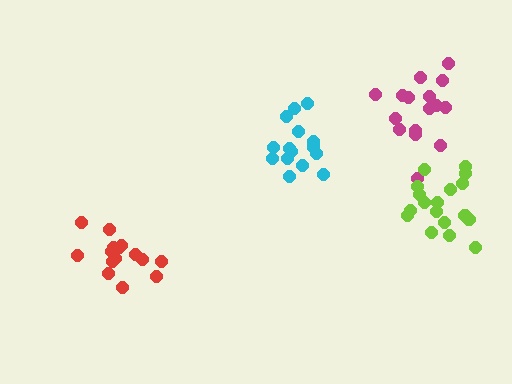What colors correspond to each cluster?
The clusters are colored: magenta, cyan, red, lime.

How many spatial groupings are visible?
There are 4 spatial groupings.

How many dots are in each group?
Group 1: 16 dots, Group 2: 15 dots, Group 3: 15 dots, Group 4: 18 dots (64 total).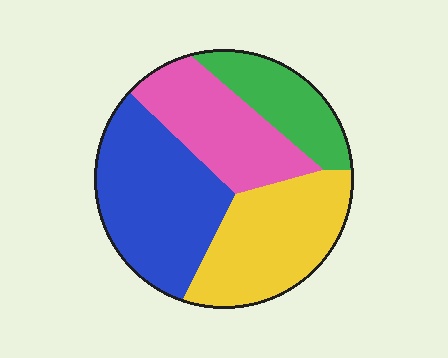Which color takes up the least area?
Green, at roughly 15%.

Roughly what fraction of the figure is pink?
Pink covers roughly 25% of the figure.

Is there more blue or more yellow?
Blue.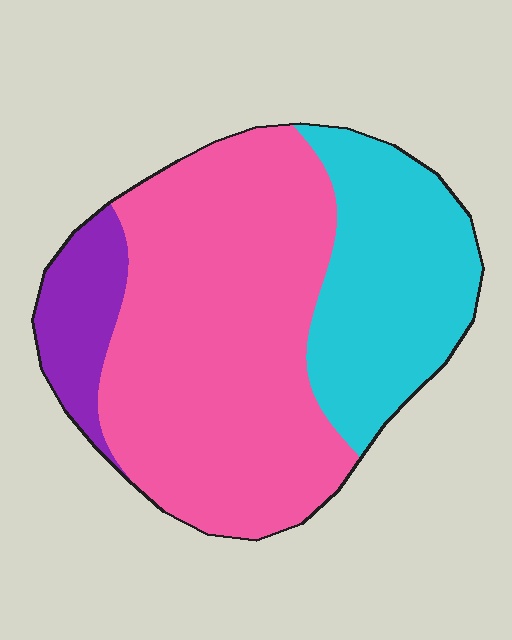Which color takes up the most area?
Pink, at roughly 60%.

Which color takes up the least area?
Purple, at roughly 10%.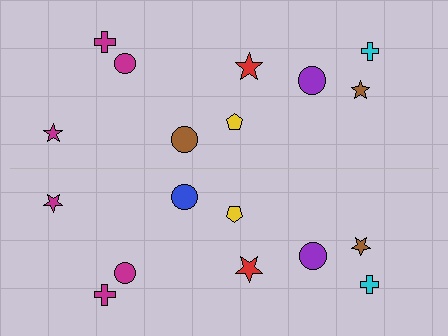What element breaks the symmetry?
The blue circle on the bottom side breaks the symmetry — its mirror counterpart is brown.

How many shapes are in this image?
There are 18 shapes in this image.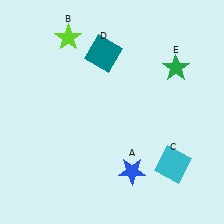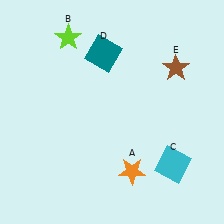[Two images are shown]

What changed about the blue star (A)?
In Image 1, A is blue. In Image 2, it changed to orange.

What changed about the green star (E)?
In Image 1, E is green. In Image 2, it changed to brown.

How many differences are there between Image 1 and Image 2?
There are 2 differences between the two images.